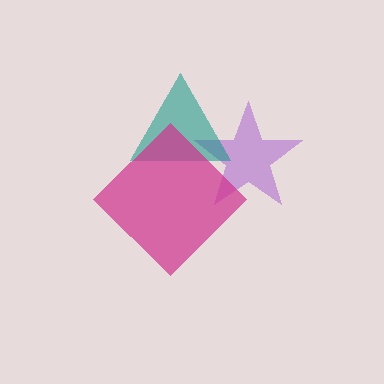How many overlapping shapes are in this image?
There are 3 overlapping shapes in the image.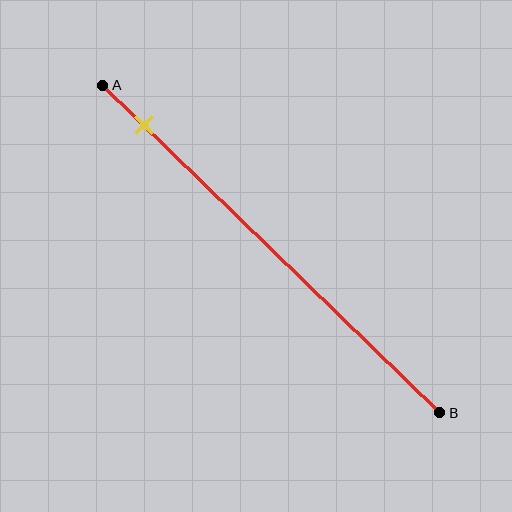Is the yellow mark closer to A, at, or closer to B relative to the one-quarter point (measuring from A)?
The yellow mark is closer to point A than the one-quarter point of segment AB.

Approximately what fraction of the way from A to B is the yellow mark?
The yellow mark is approximately 10% of the way from A to B.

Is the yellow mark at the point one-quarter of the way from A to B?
No, the mark is at about 10% from A, not at the 25% one-quarter point.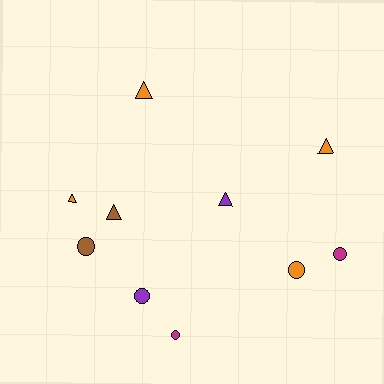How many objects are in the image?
There are 10 objects.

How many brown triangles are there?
There is 1 brown triangle.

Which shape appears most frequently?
Triangle, with 5 objects.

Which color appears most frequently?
Orange, with 4 objects.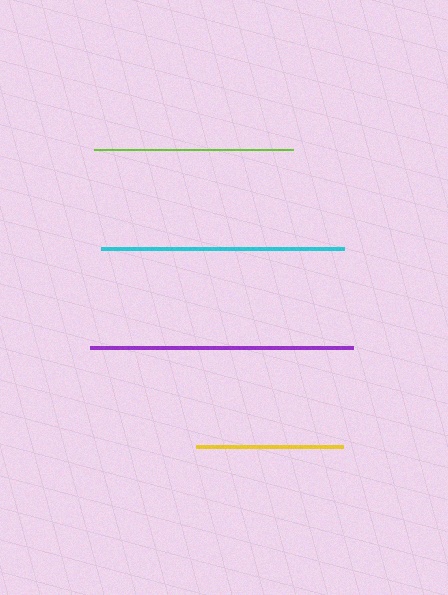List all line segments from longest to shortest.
From longest to shortest: purple, cyan, lime, yellow.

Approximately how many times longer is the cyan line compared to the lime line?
The cyan line is approximately 1.2 times the length of the lime line.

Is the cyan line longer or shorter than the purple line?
The purple line is longer than the cyan line.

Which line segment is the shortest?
The yellow line is the shortest at approximately 147 pixels.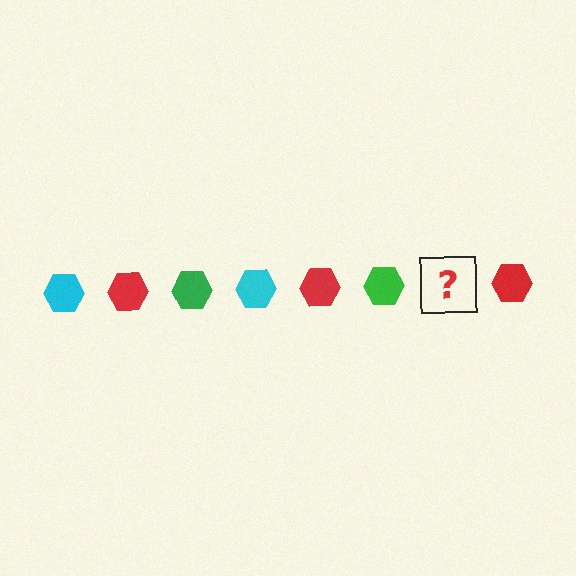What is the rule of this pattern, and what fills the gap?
The rule is that the pattern cycles through cyan, red, green hexagons. The gap should be filled with a cyan hexagon.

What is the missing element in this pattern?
The missing element is a cyan hexagon.